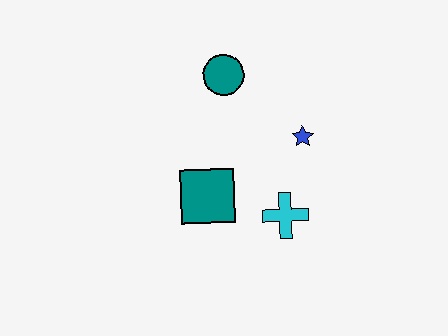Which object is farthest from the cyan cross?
The teal circle is farthest from the cyan cross.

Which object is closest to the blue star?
The cyan cross is closest to the blue star.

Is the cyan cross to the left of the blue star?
Yes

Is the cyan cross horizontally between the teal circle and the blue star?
Yes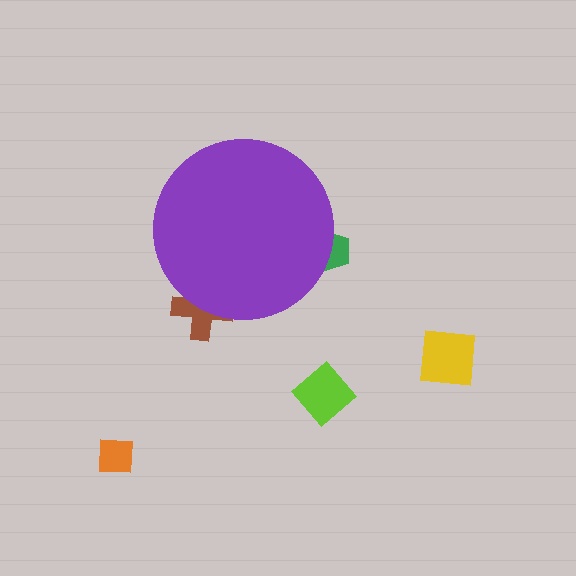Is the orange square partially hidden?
No, the orange square is fully visible.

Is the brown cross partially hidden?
Yes, the brown cross is partially hidden behind the purple circle.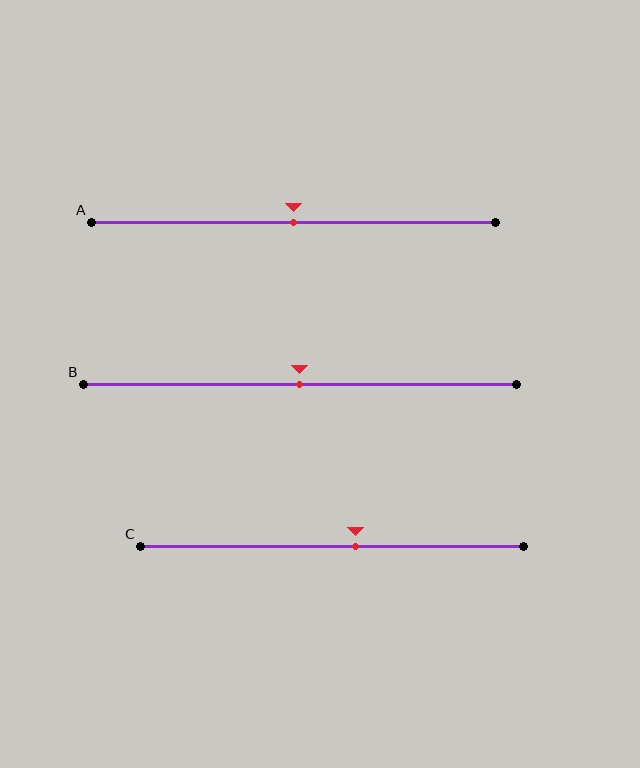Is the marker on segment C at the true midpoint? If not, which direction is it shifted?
No, the marker on segment C is shifted to the right by about 6% of the segment length.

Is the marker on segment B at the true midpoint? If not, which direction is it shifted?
Yes, the marker on segment B is at the true midpoint.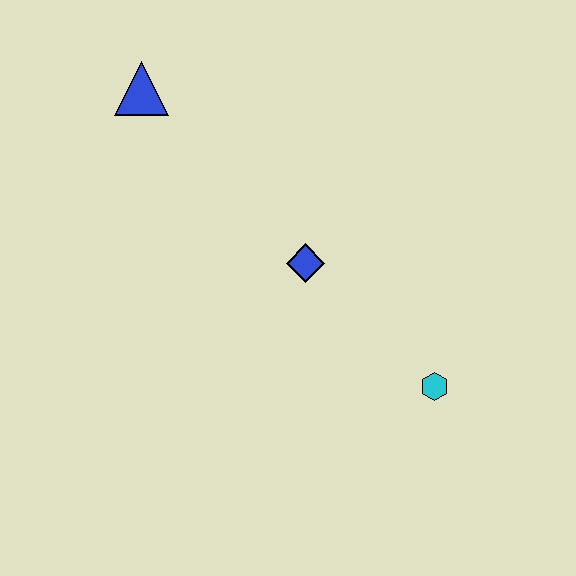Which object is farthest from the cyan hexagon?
The blue triangle is farthest from the cyan hexagon.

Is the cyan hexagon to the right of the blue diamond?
Yes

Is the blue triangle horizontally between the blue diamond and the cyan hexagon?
No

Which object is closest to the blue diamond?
The cyan hexagon is closest to the blue diamond.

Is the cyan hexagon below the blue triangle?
Yes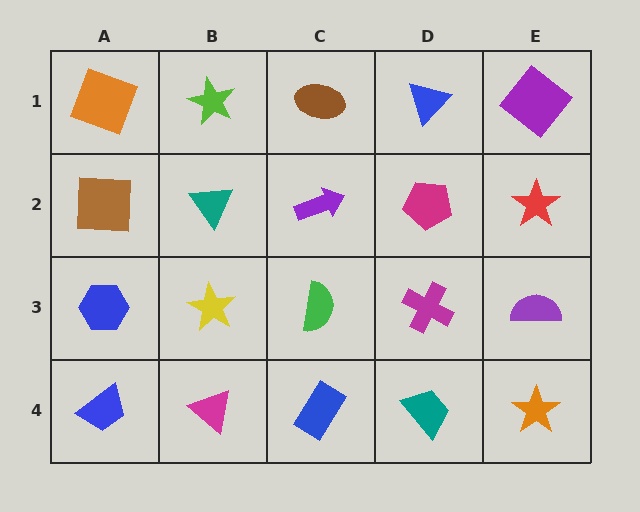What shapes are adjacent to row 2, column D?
A blue triangle (row 1, column D), a magenta cross (row 3, column D), a purple arrow (row 2, column C), a red star (row 2, column E).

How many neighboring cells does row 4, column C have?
3.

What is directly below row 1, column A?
A brown square.